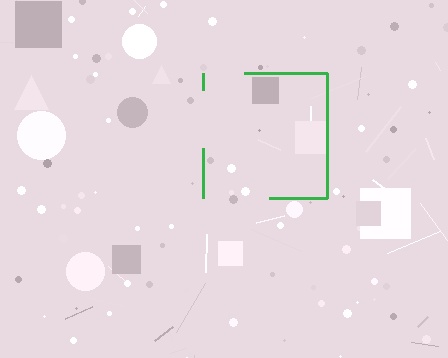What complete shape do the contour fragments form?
The contour fragments form a square.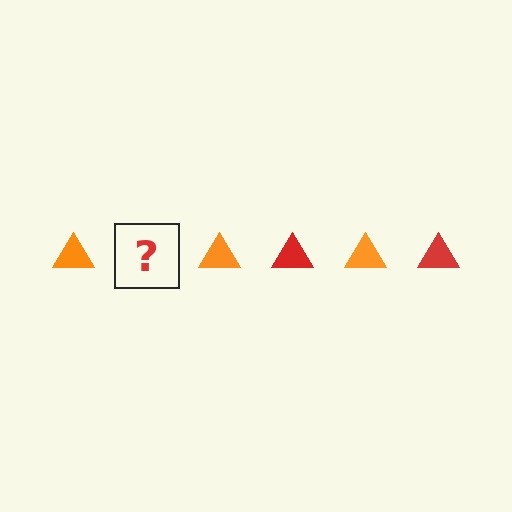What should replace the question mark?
The question mark should be replaced with a red triangle.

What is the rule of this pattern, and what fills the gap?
The rule is that the pattern cycles through orange, red triangles. The gap should be filled with a red triangle.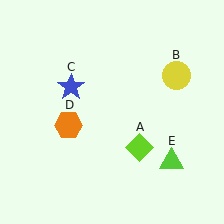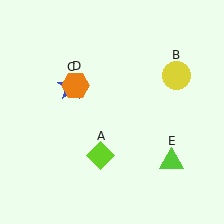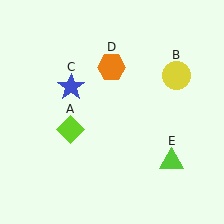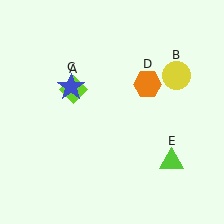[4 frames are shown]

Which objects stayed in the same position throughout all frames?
Yellow circle (object B) and blue star (object C) and lime triangle (object E) remained stationary.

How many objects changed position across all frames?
2 objects changed position: lime diamond (object A), orange hexagon (object D).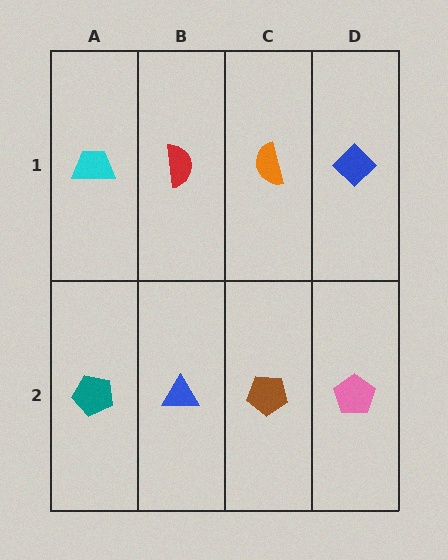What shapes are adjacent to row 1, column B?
A blue triangle (row 2, column B), a cyan trapezoid (row 1, column A), an orange semicircle (row 1, column C).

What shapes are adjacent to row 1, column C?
A brown pentagon (row 2, column C), a red semicircle (row 1, column B), a blue diamond (row 1, column D).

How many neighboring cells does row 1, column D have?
2.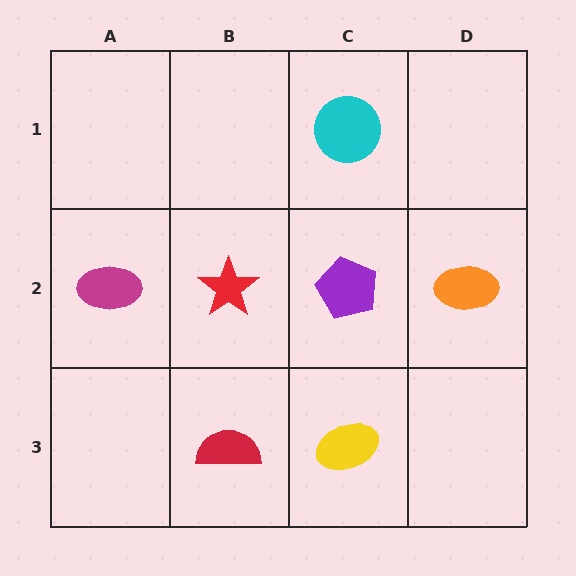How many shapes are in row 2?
4 shapes.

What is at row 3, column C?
A yellow ellipse.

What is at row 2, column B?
A red star.